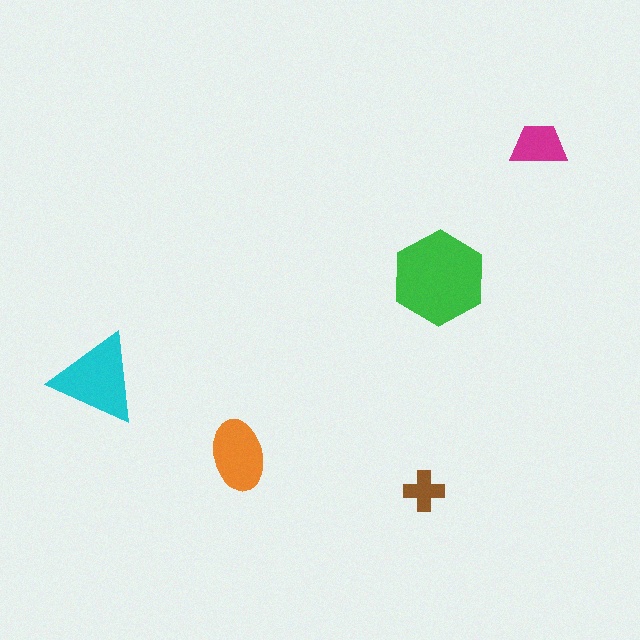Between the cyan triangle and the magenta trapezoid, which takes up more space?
The cyan triangle.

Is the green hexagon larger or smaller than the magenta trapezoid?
Larger.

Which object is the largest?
The green hexagon.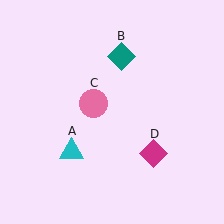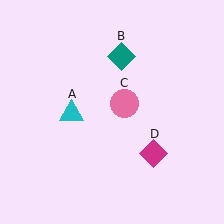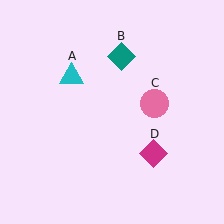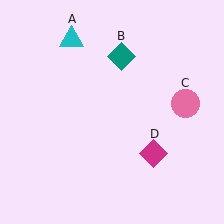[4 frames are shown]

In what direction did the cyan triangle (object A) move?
The cyan triangle (object A) moved up.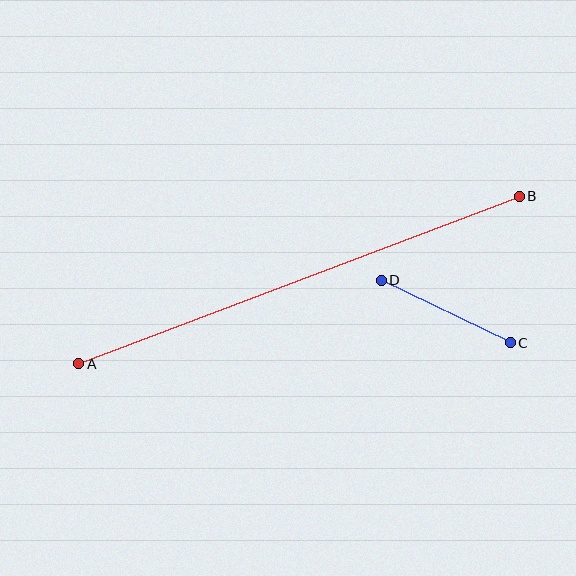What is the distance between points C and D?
The distance is approximately 143 pixels.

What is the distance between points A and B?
The distance is approximately 471 pixels.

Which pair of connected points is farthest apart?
Points A and B are farthest apart.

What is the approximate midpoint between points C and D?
The midpoint is at approximately (446, 312) pixels.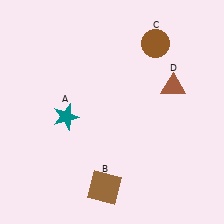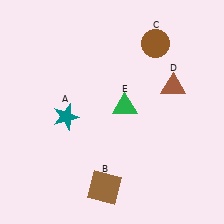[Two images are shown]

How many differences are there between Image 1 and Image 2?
There is 1 difference between the two images.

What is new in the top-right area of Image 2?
A green triangle (E) was added in the top-right area of Image 2.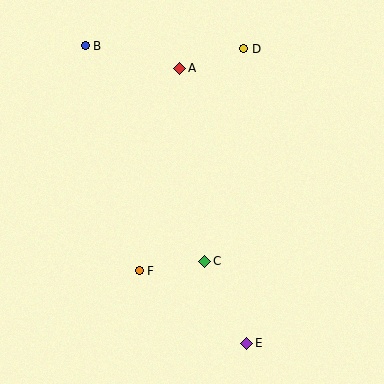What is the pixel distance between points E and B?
The distance between E and B is 338 pixels.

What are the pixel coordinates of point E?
Point E is at (247, 343).